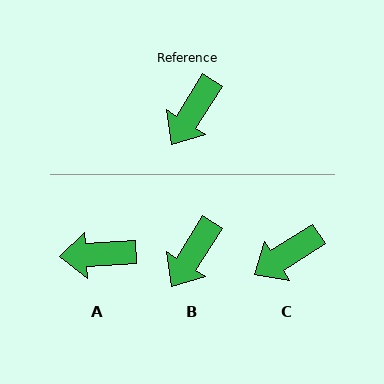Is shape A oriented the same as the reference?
No, it is off by about 55 degrees.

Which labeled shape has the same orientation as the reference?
B.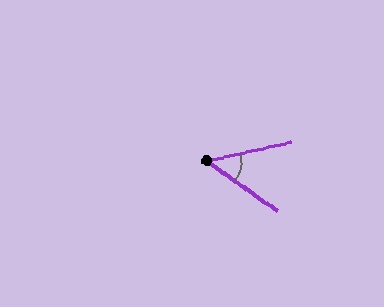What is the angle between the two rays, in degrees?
Approximately 48 degrees.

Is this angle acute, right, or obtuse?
It is acute.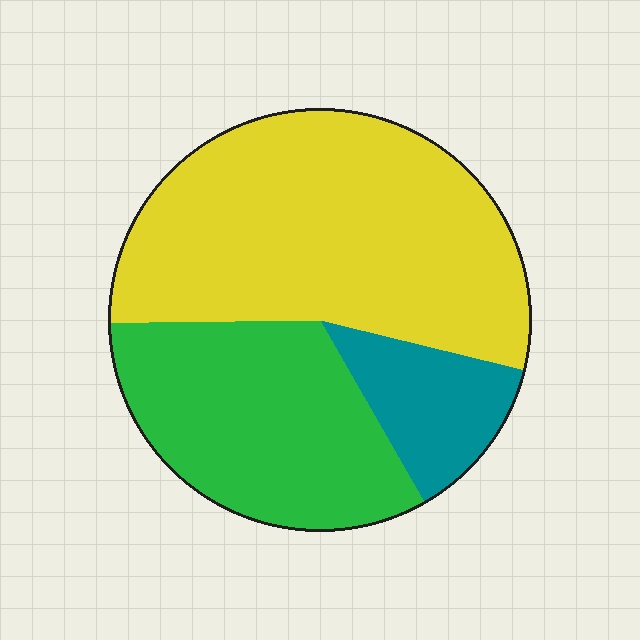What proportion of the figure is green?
Green covers around 35% of the figure.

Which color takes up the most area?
Yellow, at roughly 55%.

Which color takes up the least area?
Teal, at roughly 15%.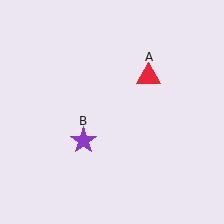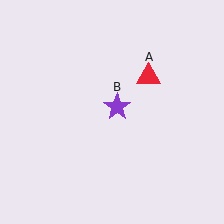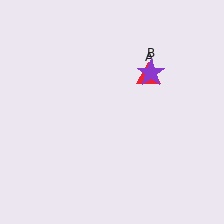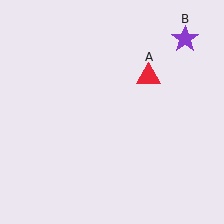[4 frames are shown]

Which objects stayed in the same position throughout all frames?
Red triangle (object A) remained stationary.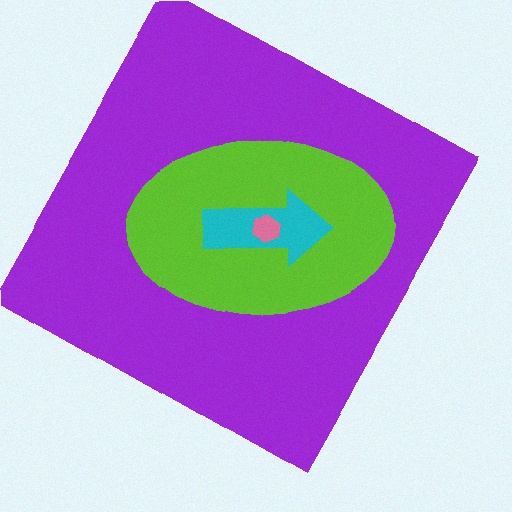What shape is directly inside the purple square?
The lime ellipse.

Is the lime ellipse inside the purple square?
Yes.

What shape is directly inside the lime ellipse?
The cyan arrow.